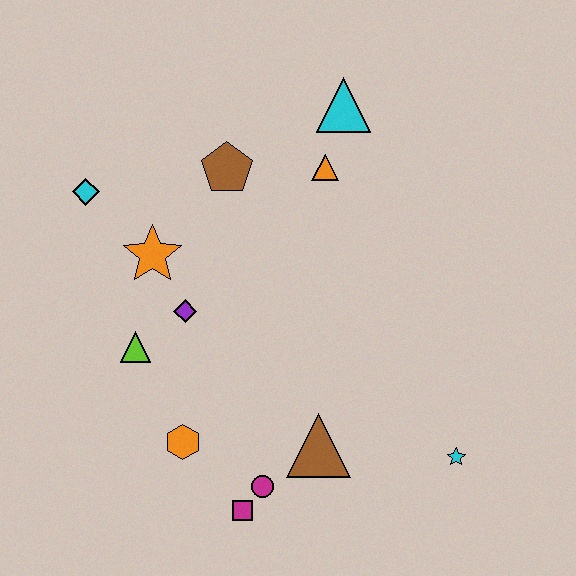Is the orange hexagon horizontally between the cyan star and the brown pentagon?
No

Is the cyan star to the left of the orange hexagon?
No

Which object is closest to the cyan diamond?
The orange star is closest to the cyan diamond.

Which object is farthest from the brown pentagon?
The cyan star is farthest from the brown pentagon.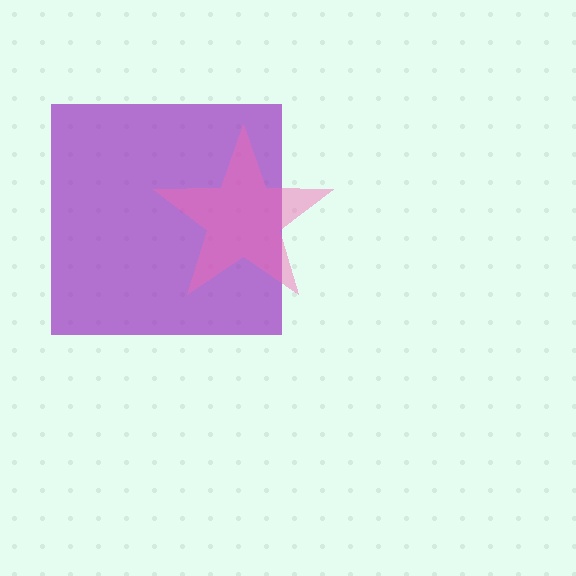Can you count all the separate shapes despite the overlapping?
Yes, there are 2 separate shapes.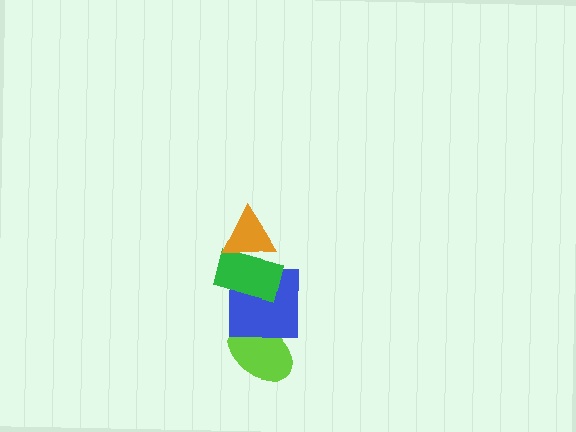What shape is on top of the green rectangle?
The orange triangle is on top of the green rectangle.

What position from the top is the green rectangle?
The green rectangle is 2nd from the top.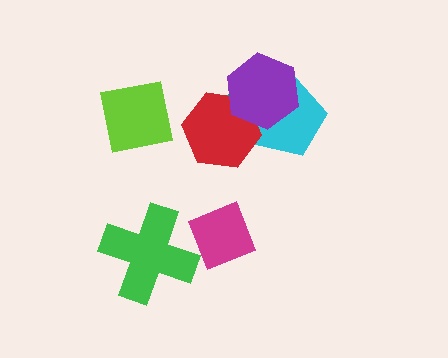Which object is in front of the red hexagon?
The purple hexagon is in front of the red hexagon.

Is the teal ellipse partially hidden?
Yes, it is partially covered by another shape.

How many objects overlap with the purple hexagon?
3 objects overlap with the purple hexagon.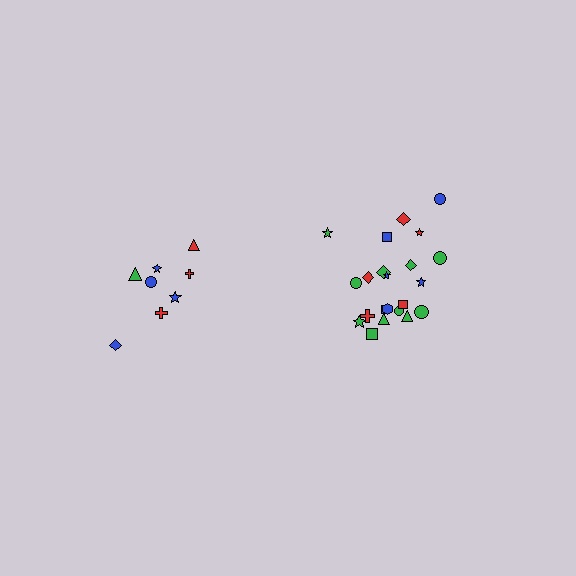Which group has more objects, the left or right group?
The right group.